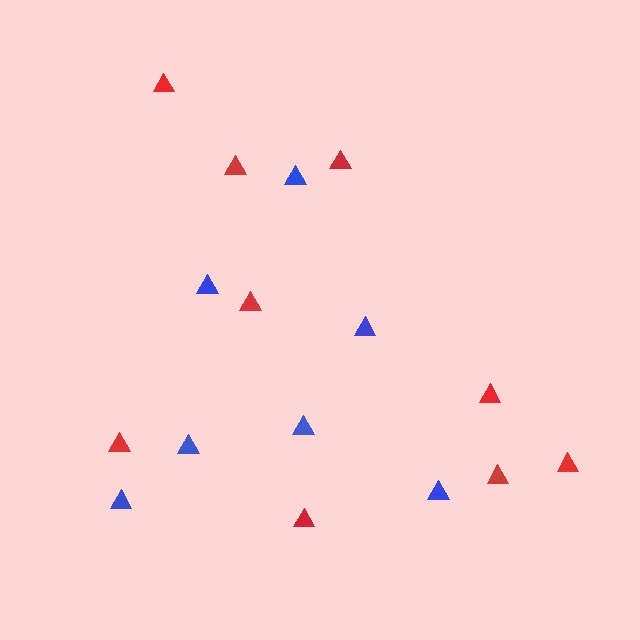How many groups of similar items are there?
There are 2 groups: one group of red triangles (9) and one group of blue triangles (7).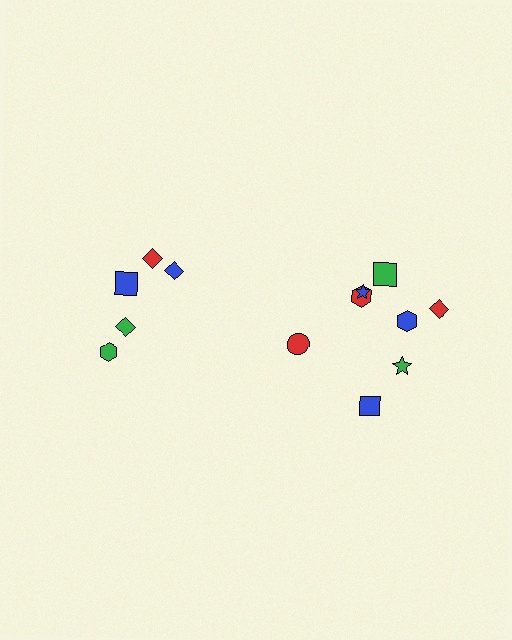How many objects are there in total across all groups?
There are 13 objects.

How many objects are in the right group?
There are 8 objects.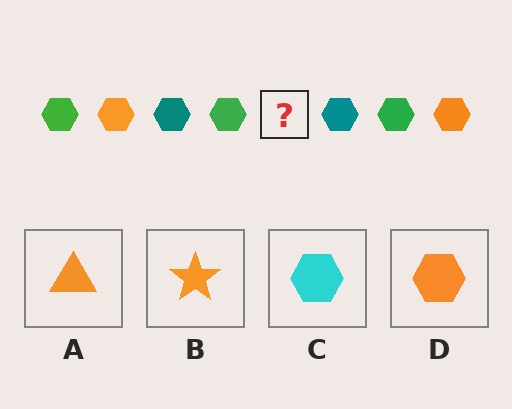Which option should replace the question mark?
Option D.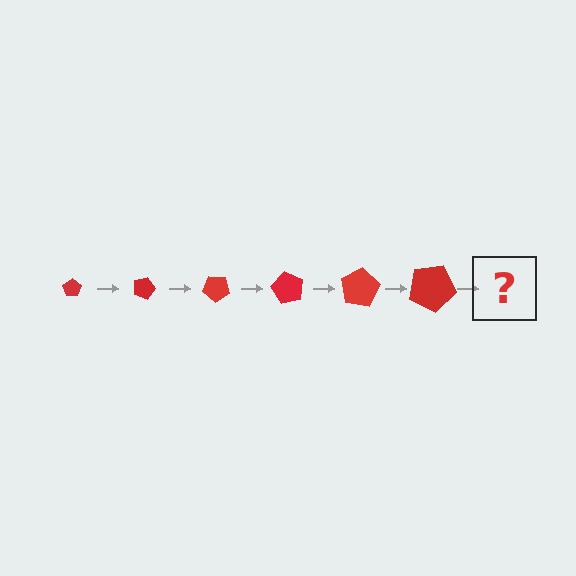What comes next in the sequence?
The next element should be a pentagon, larger than the previous one and rotated 120 degrees from the start.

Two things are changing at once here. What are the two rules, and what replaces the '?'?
The two rules are that the pentagon grows larger each step and it rotates 20 degrees each step. The '?' should be a pentagon, larger than the previous one and rotated 120 degrees from the start.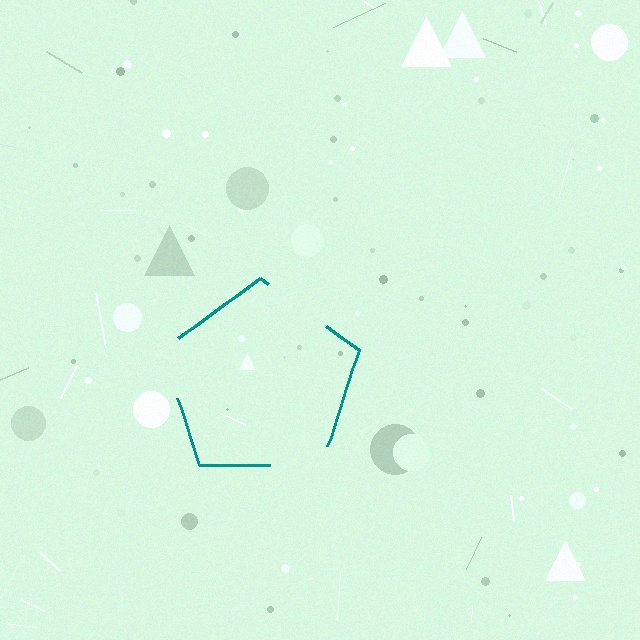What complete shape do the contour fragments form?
The contour fragments form a pentagon.